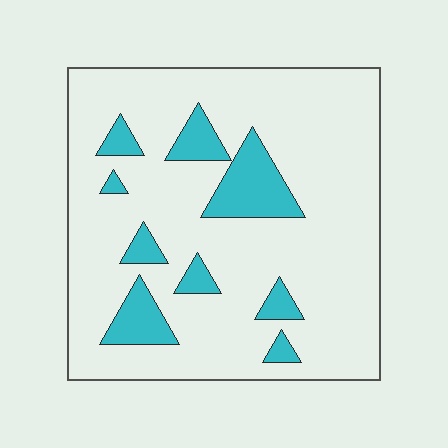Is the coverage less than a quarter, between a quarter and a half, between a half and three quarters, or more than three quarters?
Less than a quarter.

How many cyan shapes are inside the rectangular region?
9.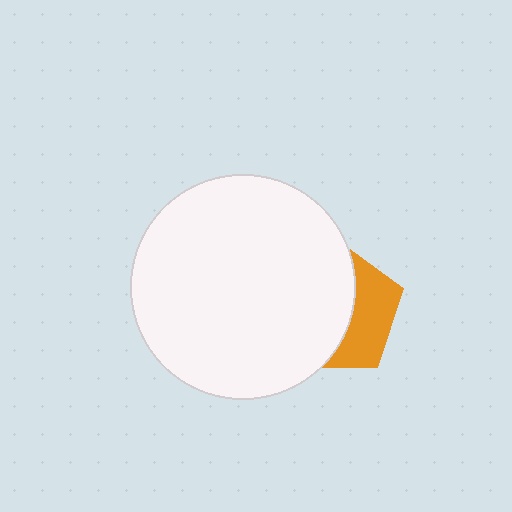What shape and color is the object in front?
The object in front is a white circle.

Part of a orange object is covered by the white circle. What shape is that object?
It is a pentagon.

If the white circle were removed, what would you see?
You would see the complete orange pentagon.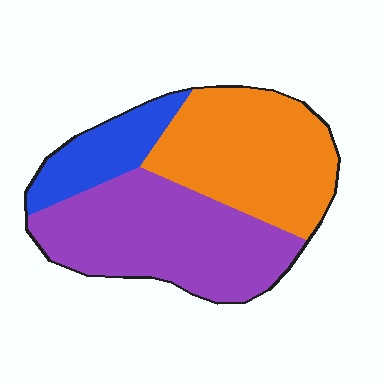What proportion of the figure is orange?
Orange covers 39% of the figure.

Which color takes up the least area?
Blue, at roughly 15%.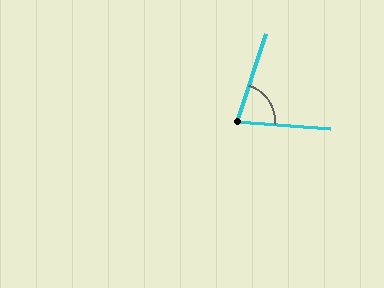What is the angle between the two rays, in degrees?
Approximately 77 degrees.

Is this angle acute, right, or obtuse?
It is acute.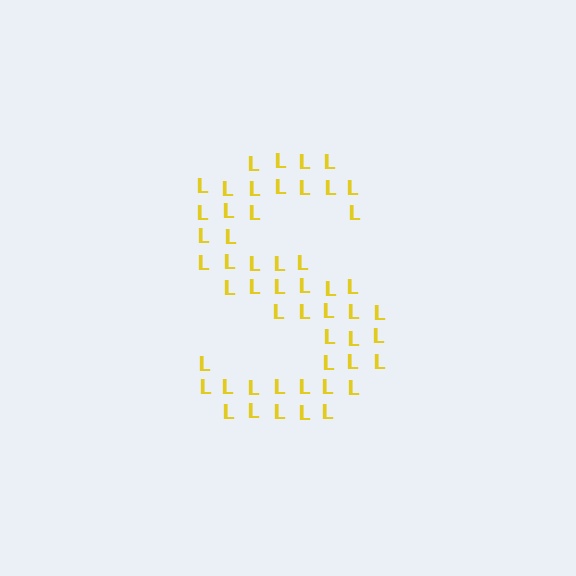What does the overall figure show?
The overall figure shows the letter S.